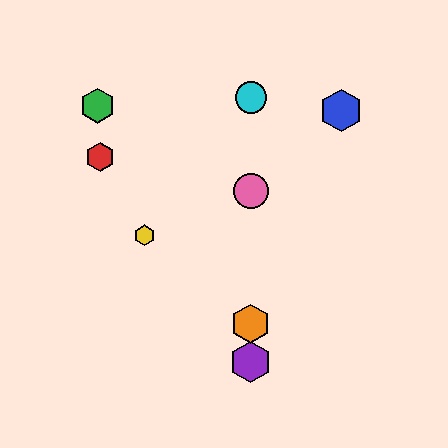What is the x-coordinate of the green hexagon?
The green hexagon is at x≈97.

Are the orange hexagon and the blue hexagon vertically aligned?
No, the orange hexagon is at x≈251 and the blue hexagon is at x≈341.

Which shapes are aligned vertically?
The purple hexagon, the orange hexagon, the cyan circle, the pink circle are aligned vertically.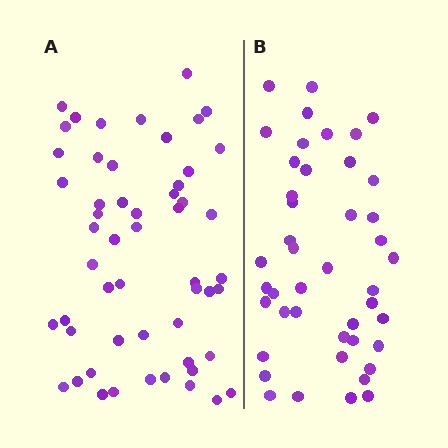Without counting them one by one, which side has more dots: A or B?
Region A (the left region) has more dots.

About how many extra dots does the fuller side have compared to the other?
Region A has roughly 10 or so more dots than region B.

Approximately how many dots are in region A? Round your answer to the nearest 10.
About 50 dots. (The exact count is 54, which rounds to 50.)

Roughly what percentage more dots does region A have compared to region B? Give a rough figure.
About 25% more.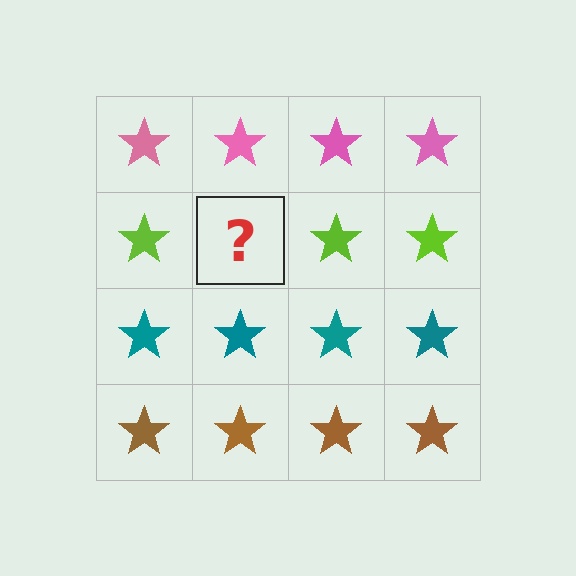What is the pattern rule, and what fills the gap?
The rule is that each row has a consistent color. The gap should be filled with a lime star.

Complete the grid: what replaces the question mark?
The question mark should be replaced with a lime star.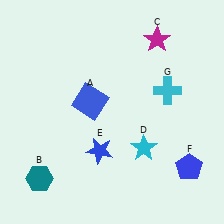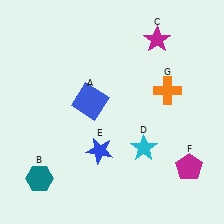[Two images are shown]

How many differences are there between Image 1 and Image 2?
There are 2 differences between the two images.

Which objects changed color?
F changed from blue to magenta. G changed from cyan to orange.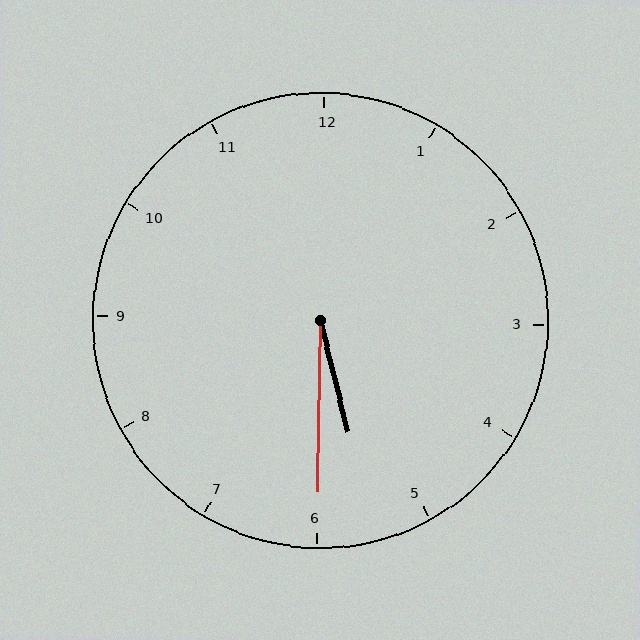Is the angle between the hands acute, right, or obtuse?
It is acute.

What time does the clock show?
5:30.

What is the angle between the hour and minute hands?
Approximately 15 degrees.